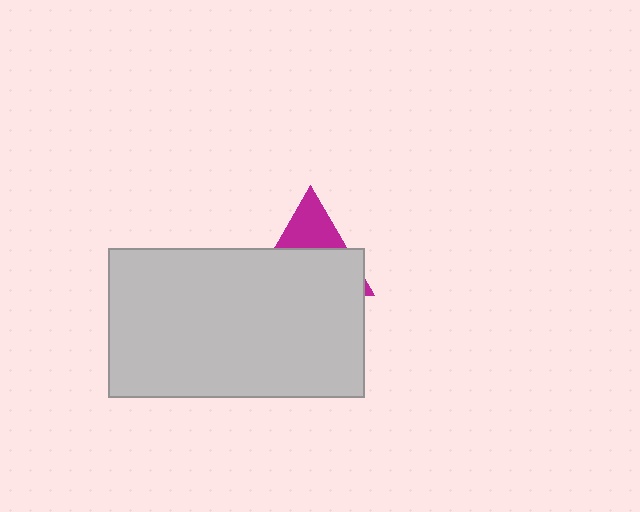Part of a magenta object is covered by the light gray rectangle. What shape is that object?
It is a triangle.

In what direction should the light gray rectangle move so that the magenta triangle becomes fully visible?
The light gray rectangle should move down. That is the shortest direction to clear the overlap and leave the magenta triangle fully visible.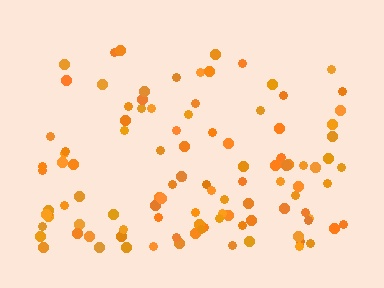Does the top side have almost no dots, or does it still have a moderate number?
Still a moderate number, just noticeably fewer than the bottom.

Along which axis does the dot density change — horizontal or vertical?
Vertical.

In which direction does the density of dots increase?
From top to bottom, with the bottom side densest.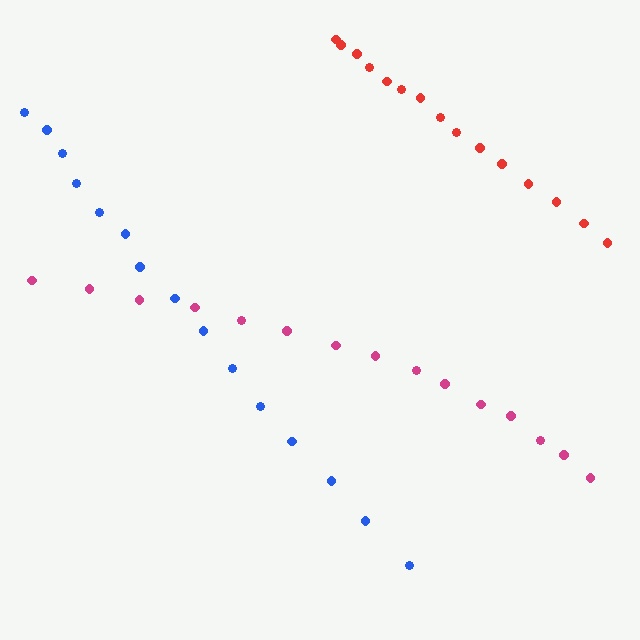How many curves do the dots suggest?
There are 3 distinct paths.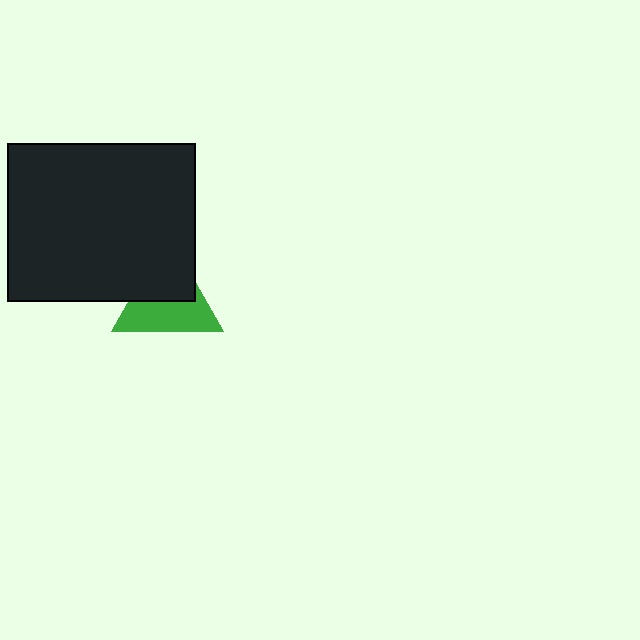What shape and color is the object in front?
The object in front is a black rectangle.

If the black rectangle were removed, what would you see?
You would see the complete green triangle.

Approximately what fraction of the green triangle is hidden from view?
Roughly 47% of the green triangle is hidden behind the black rectangle.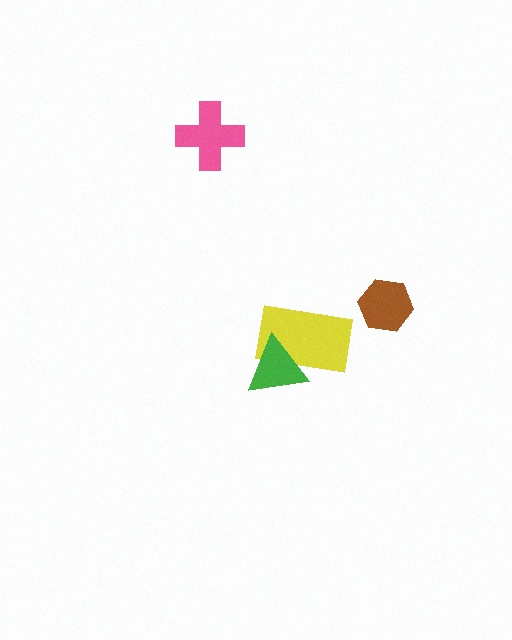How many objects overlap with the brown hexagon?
0 objects overlap with the brown hexagon.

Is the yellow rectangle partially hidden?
Yes, it is partially covered by another shape.